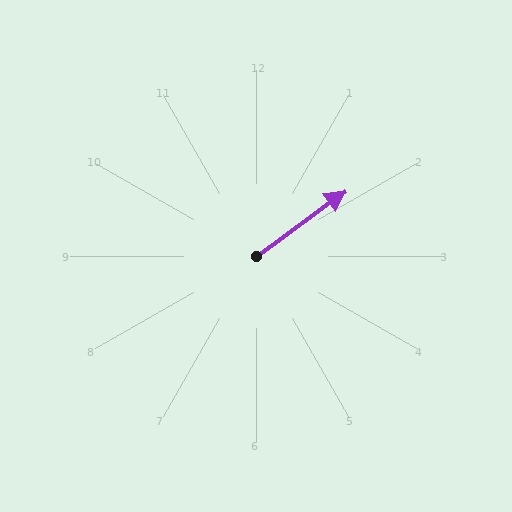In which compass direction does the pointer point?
Northeast.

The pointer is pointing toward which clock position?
Roughly 2 o'clock.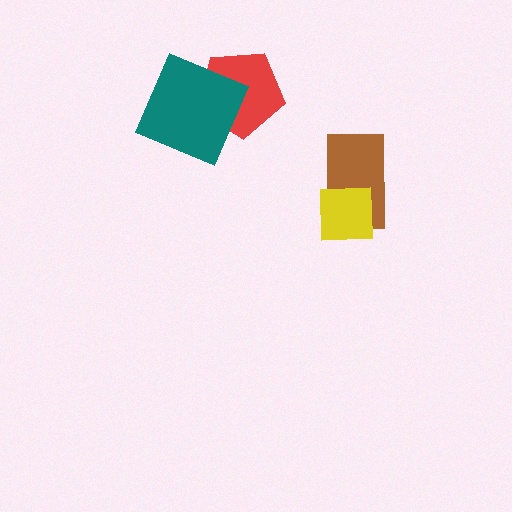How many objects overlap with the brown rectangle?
1 object overlaps with the brown rectangle.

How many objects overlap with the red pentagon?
1 object overlaps with the red pentagon.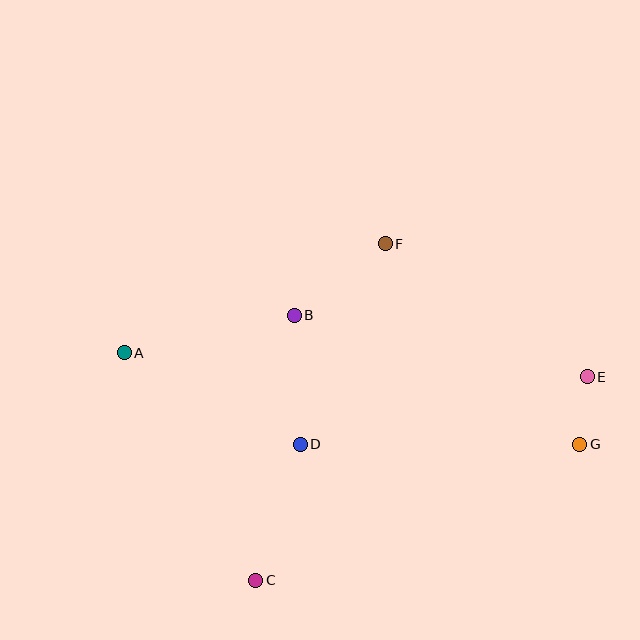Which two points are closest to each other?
Points E and G are closest to each other.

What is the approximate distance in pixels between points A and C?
The distance between A and C is approximately 262 pixels.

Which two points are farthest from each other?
Points A and G are farthest from each other.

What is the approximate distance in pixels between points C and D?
The distance between C and D is approximately 143 pixels.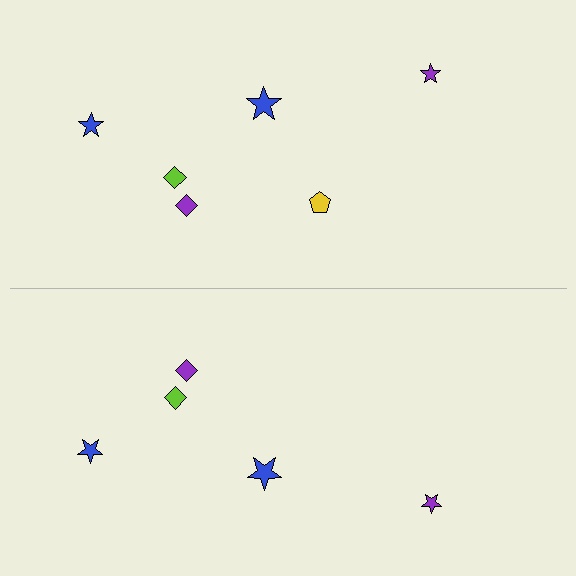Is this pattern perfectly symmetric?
No, the pattern is not perfectly symmetric. A yellow pentagon is missing from the bottom side.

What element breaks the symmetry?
A yellow pentagon is missing from the bottom side.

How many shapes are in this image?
There are 11 shapes in this image.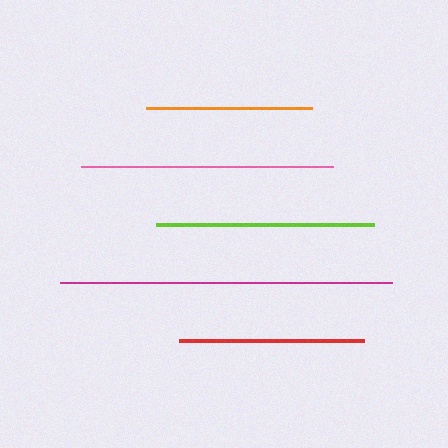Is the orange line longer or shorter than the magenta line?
The magenta line is longer than the orange line.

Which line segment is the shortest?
The orange line is the shortest at approximately 166 pixels.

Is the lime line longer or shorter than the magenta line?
The magenta line is longer than the lime line.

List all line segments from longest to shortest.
From longest to shortest: magenta, pink, lime, red, orange.